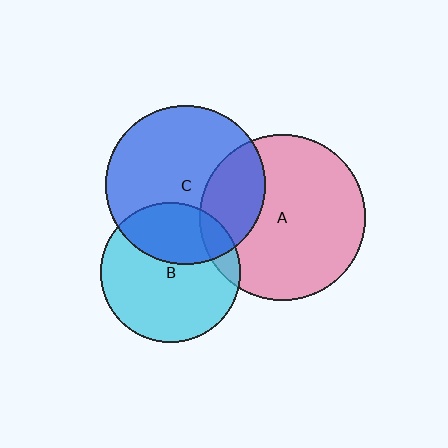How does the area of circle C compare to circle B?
Approximately 1.3 times.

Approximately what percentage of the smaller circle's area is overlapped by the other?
Approximately 10%.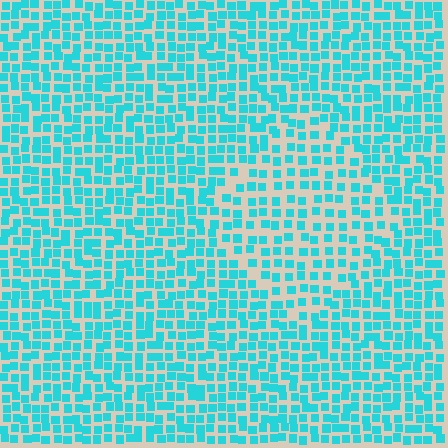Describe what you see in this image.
The image contains small cyan elements arranged at two different densities. A diamond-shaped region is visible where the elements are less densely packed than the surrounding area.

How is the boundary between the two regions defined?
The boundary is defined by a change in element density (approximately 1.6x ratio). All elements are the same color, size, and shape.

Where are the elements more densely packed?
The elements are more densely packed outside the diamond boundary.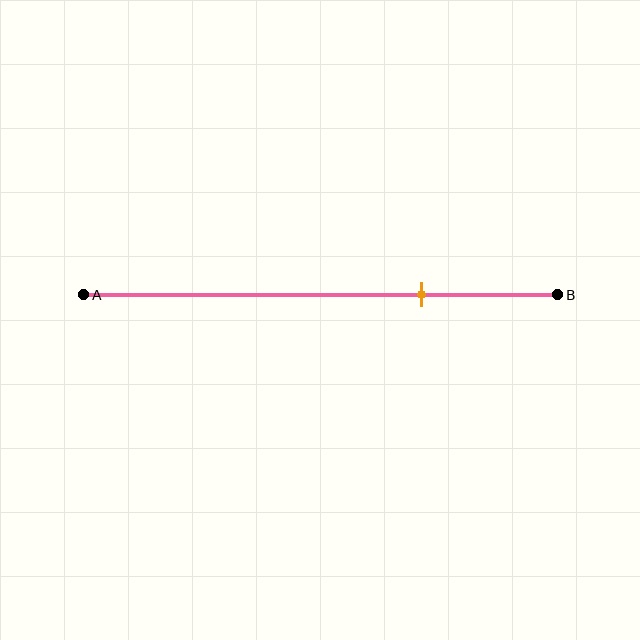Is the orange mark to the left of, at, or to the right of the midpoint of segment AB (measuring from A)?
The orange mark is to the right of the midpoint of segment AB.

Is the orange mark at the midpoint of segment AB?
No, the mark is at about 70% from A, not at the 50% midpoint.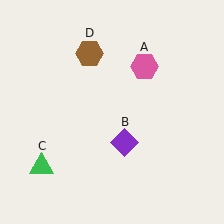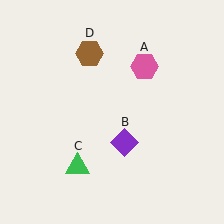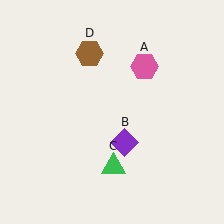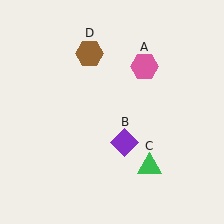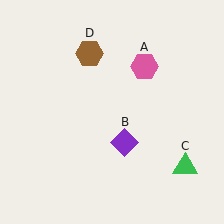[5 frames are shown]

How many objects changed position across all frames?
1 object changed position: green triangle (object C).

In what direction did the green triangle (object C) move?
The green triangle (object C) moved right.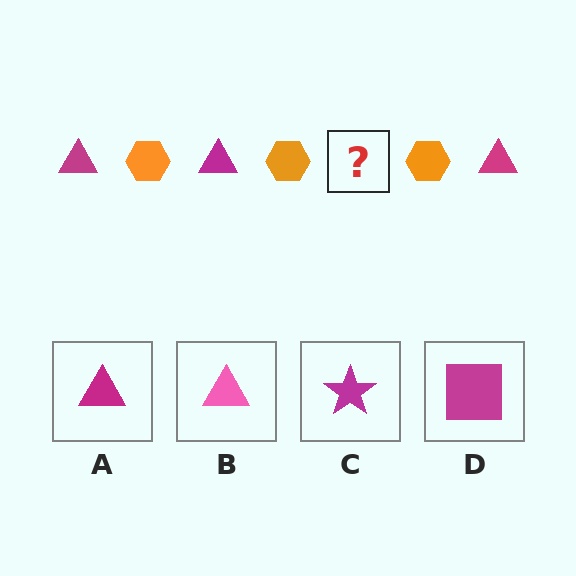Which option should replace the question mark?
Option A.